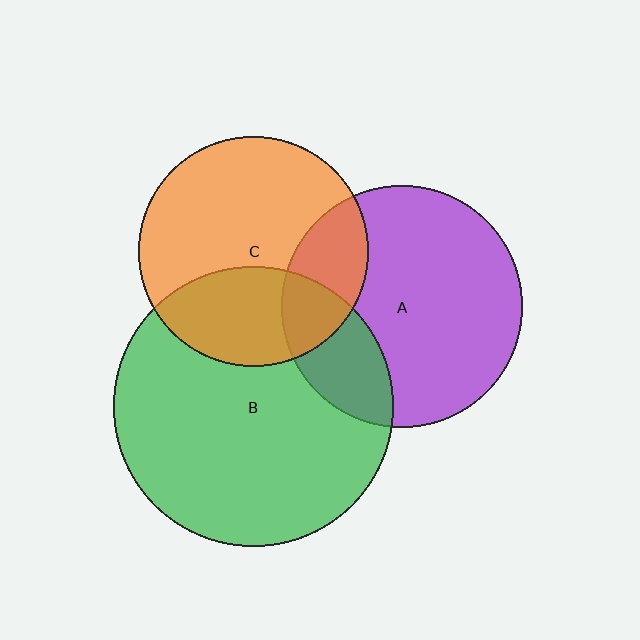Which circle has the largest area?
Circle B (green).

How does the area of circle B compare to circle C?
Approximately 1.5 times.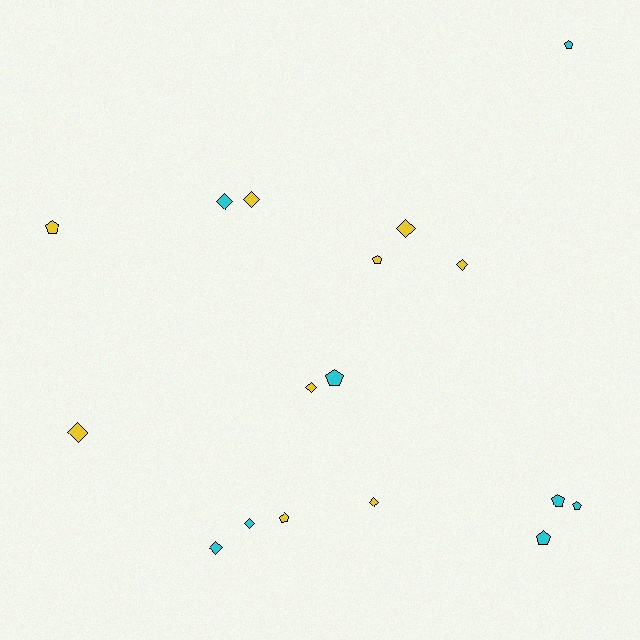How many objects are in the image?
There are 17 objects.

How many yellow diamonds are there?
There are 6 yellow diamonds.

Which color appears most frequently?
Yellow, with 9 objects.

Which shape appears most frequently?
Diamond, with 9 objects.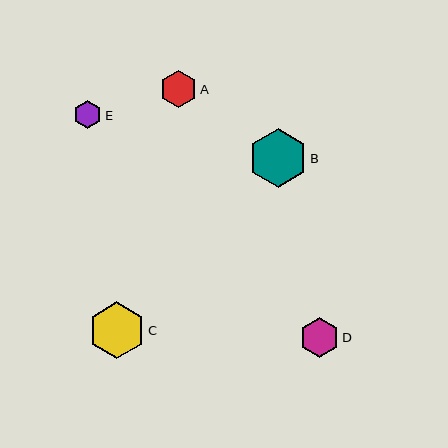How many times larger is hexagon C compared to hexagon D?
Hexagon C is approximately 1.4 times the size of hexagon D.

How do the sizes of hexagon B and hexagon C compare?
Hexagon B and hexagon C are approximately the same size.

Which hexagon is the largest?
Hexagon B is the largest with a size of approximately 58 pixels.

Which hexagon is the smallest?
Hexagon E is the smallest with a size of approximately 28 pixels.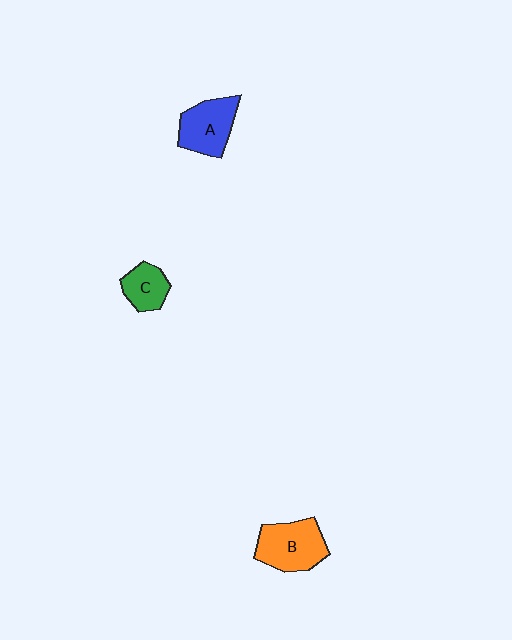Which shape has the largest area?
Shape B (orange).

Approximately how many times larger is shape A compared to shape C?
Approximately 1.5 times.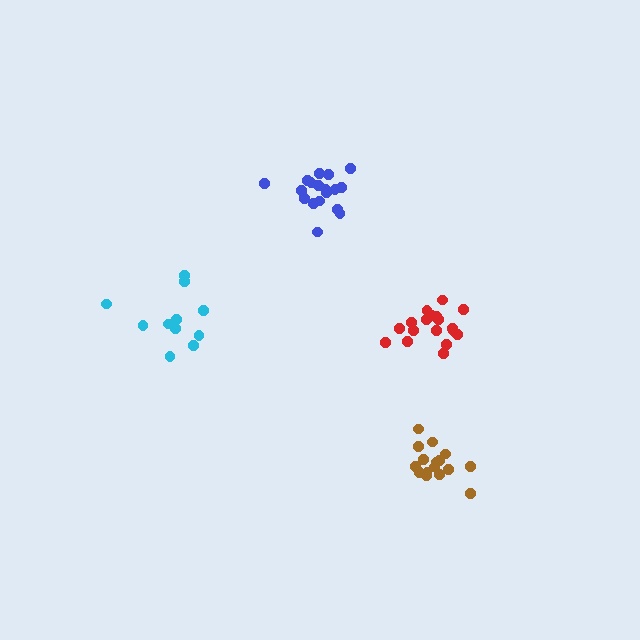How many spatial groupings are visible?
There are 4 spatial groupings.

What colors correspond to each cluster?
The clusters are colored: cyan, brown, blue, red.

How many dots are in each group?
Group 1: 12 dots, Group 2: 16 dots, Group 3: 18 dots, Group 4: 18 dots (64 total).